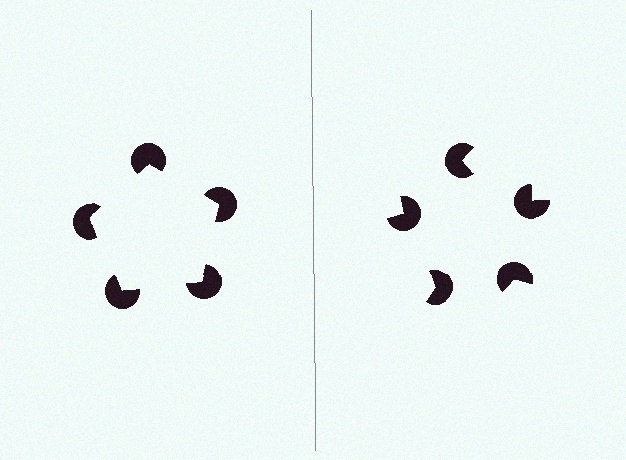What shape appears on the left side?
An illusory pentagon.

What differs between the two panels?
The pac-man discs are positioned identically on both sides; only the wedge orientations differ. On the left they align to a pentagon; on the right they are misaligned.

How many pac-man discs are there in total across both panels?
10 — 5 on each side.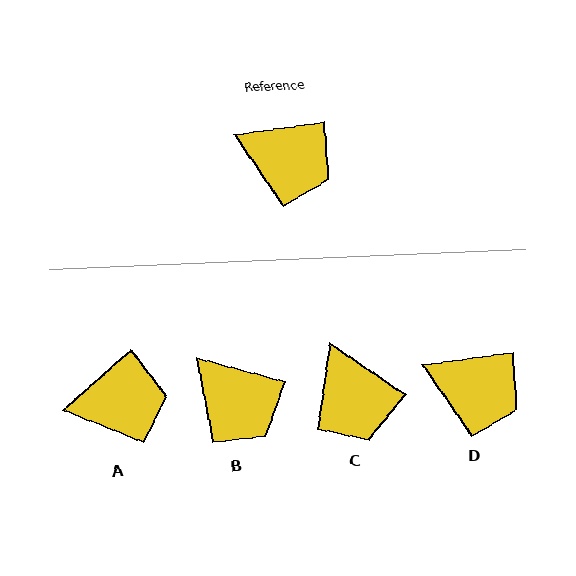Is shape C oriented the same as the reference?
No, it is off by about 43 degrees.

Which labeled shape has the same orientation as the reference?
D.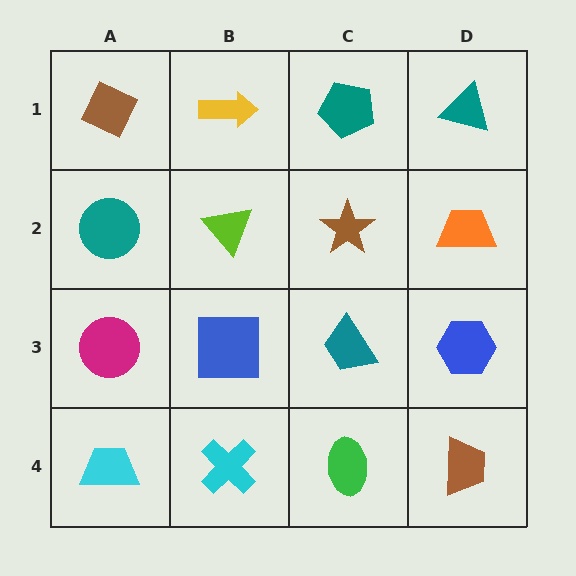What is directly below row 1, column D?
An orange trapezoid.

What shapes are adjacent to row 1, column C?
A brown star (row 2, column C), a yellow arrow (row 1, column B), a teal triangle (row 1, column D).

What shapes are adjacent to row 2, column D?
A teal triangle (row 1, column D), a blue hexagon (row 3, column D), a brown star (row 2, column C).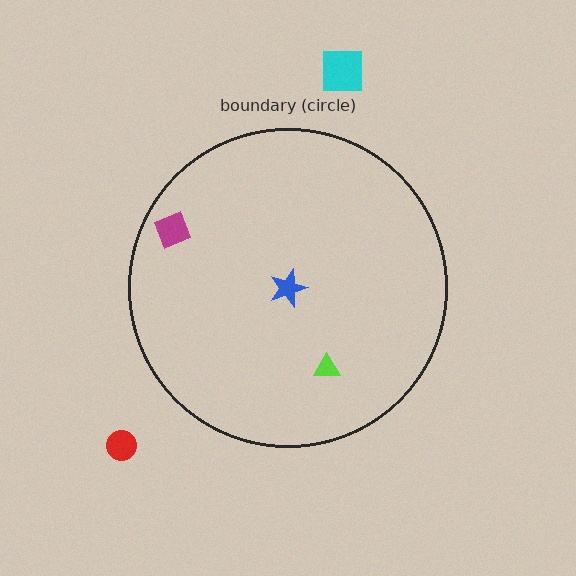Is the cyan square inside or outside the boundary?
Outside.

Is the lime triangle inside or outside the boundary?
Inside.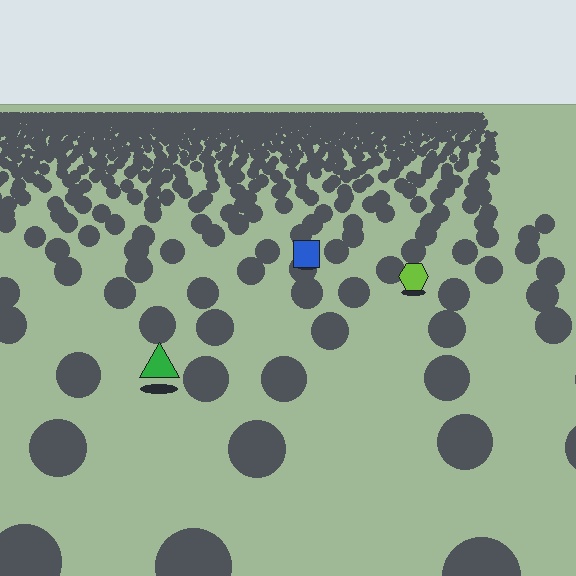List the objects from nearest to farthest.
From nearest to farthest: the green triangle, the lime hexagon, the blue square.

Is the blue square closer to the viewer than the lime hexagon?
No. The lime hexagon is closer — you can tell from the texture gradient: the ground texture is coarser near it.